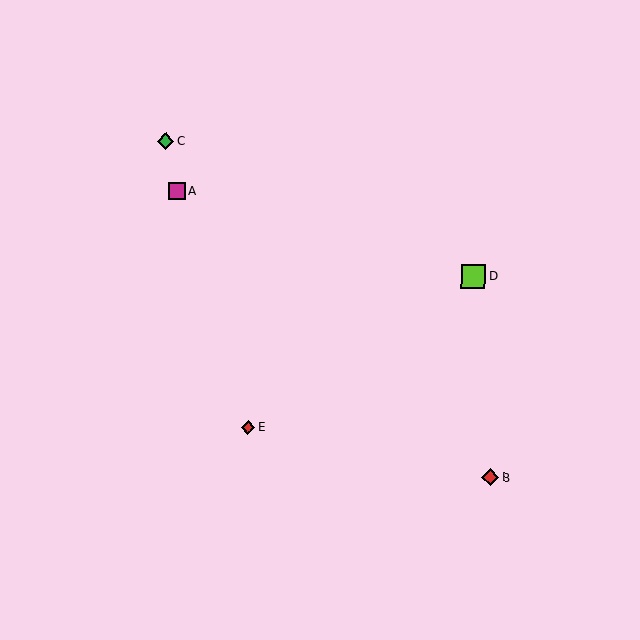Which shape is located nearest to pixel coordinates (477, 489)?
The red diamond (labeled B) at (490, 478) is nearest to that location.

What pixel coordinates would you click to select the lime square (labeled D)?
Click at (473, 276) to select the lime square D.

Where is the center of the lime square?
The center of the lime square is at (473, 276).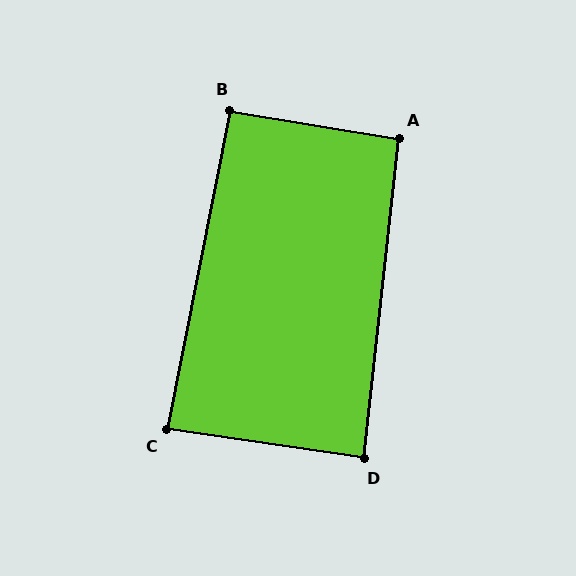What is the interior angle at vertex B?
Approximately 92 degrees (approximately right).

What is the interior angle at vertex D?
Approximately 88 degrees (approximately right).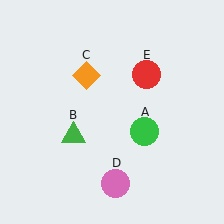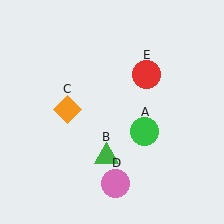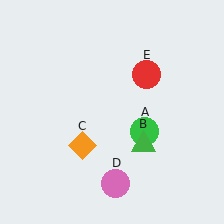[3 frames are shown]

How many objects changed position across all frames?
2 objects changed position: green triangle (object B), orange diamond (object C).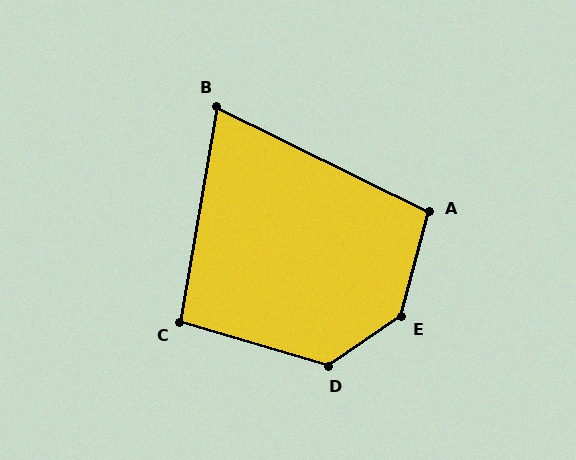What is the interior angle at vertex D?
Approximately 129 degrees (obtuse).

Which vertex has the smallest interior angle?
B, at approximately 74 degrees.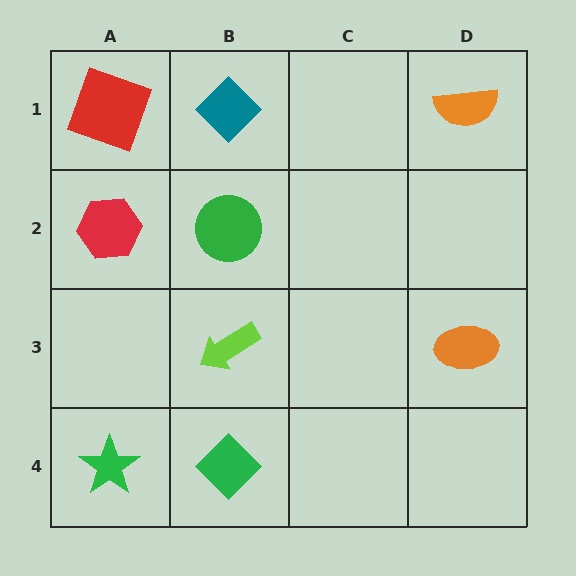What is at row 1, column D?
An orange semicircle.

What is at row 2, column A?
A red hexagon.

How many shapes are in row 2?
2 shapes.